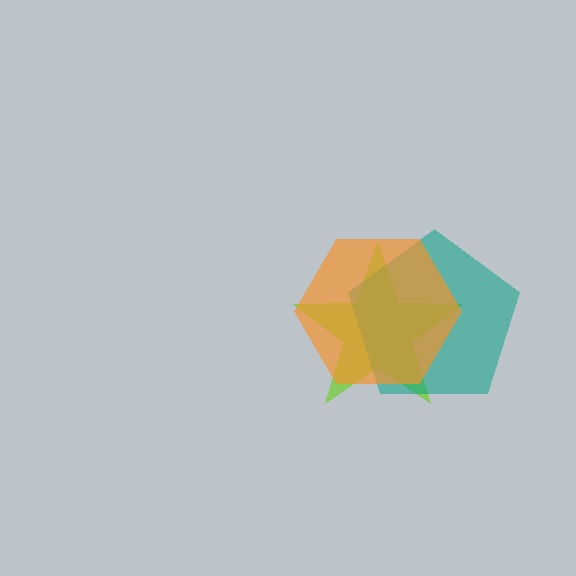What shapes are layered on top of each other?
The layered shapes are: a lime star, a teal pentagon, an orange hexagon.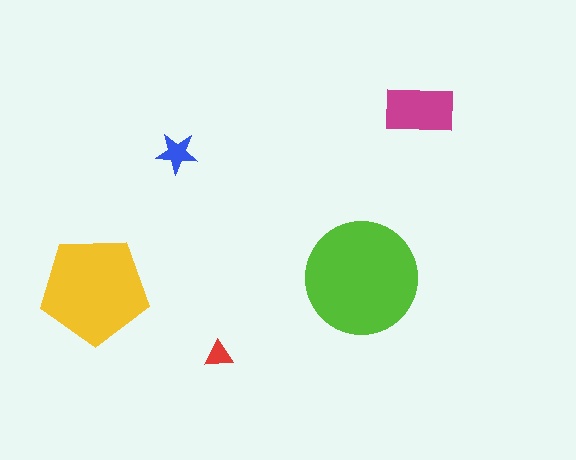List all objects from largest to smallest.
The lime circle, the yellow pentagon, the magenta rectangle, the blue star, the red triangle.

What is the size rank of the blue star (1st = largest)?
4th.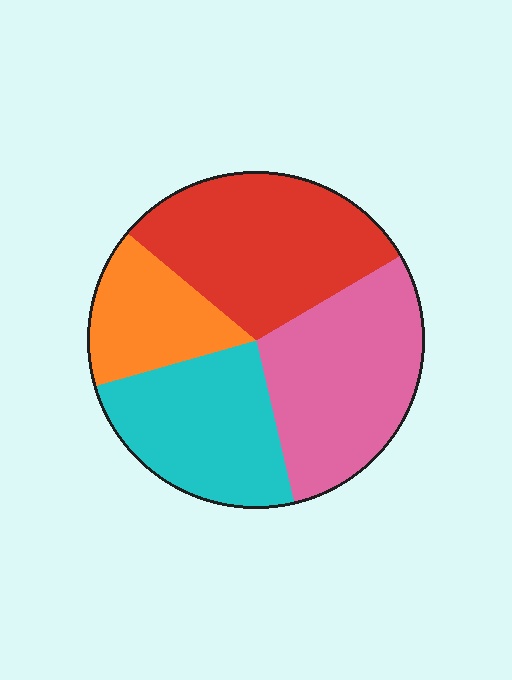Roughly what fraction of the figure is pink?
Pink takes up between a quarter and a half of the figure.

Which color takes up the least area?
Orange, at roughly 15%.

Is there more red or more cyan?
Red.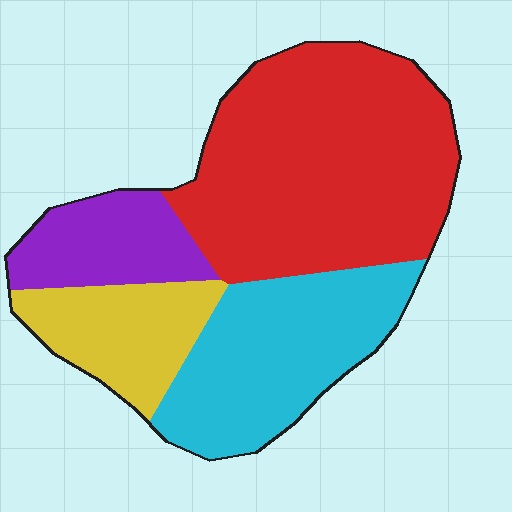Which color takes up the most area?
Red, at roughly 45%.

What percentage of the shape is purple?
Purple takes up about one eighth (1/8) of the shape.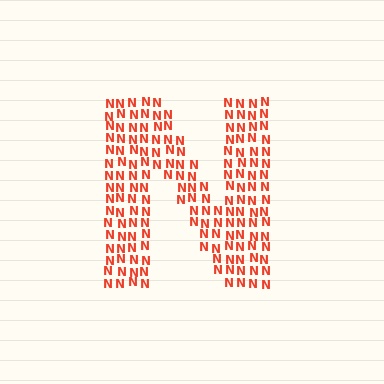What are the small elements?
The small elements are letter N's.